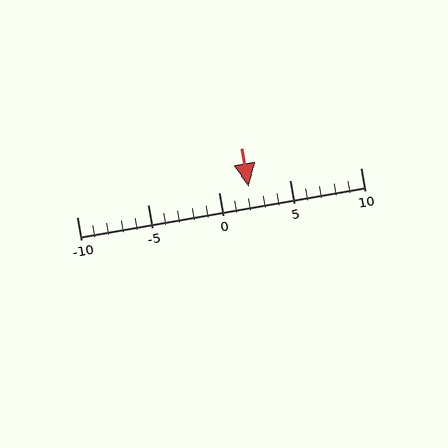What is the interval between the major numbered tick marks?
The major tick marks are spaced 5 units apart.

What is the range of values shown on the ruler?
The ruler shows values from -10 to 10.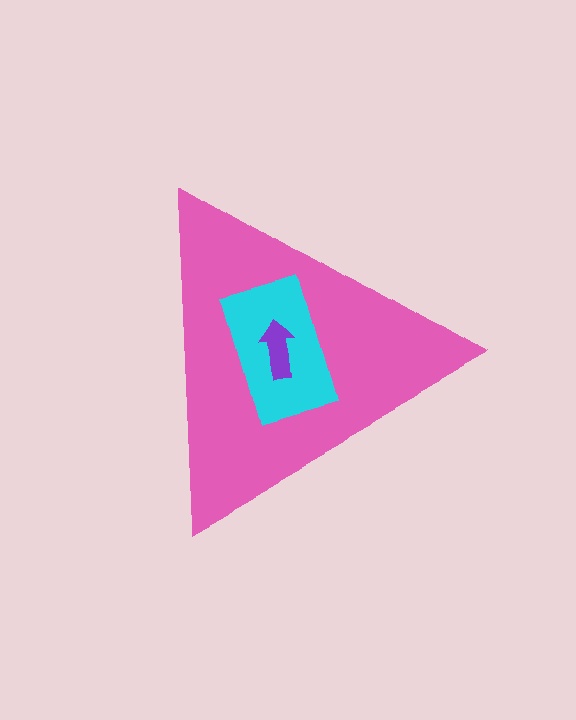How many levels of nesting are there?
3.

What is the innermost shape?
The purple arrow.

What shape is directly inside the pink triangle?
The cyan rectangle.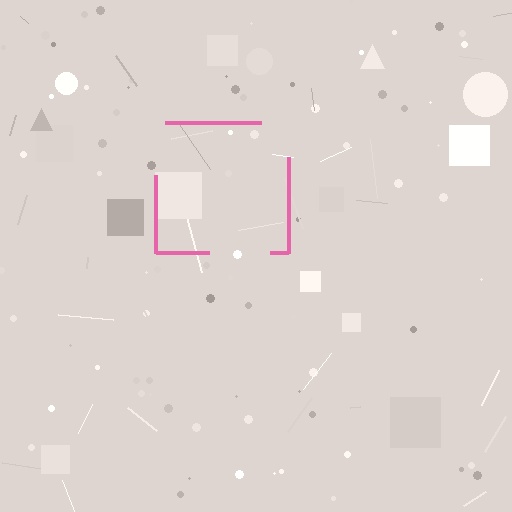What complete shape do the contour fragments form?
The contour fragments form a square.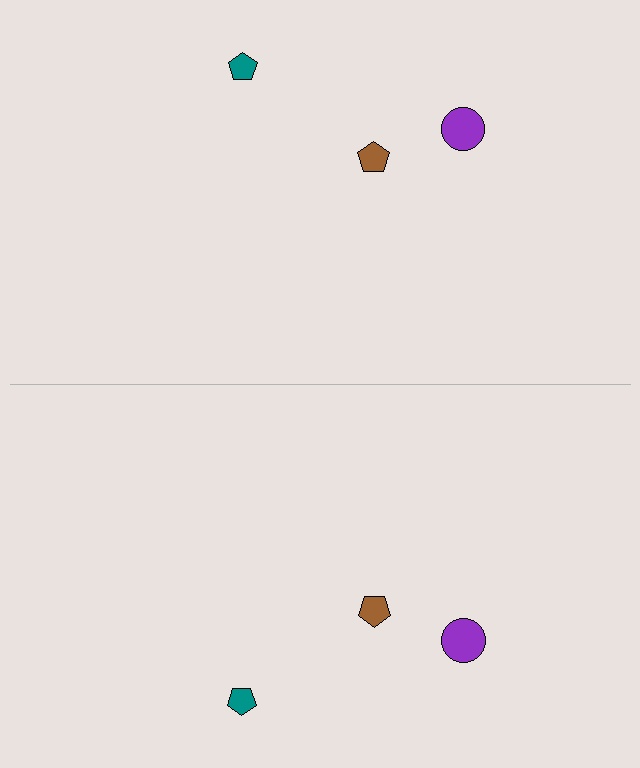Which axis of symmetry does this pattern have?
The pattern has a horizontal axis of symmetry running through the center of the image.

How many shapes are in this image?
There are 6 shapes in this image.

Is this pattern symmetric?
Yes, this pattern has bilateral (reflection) symmetry.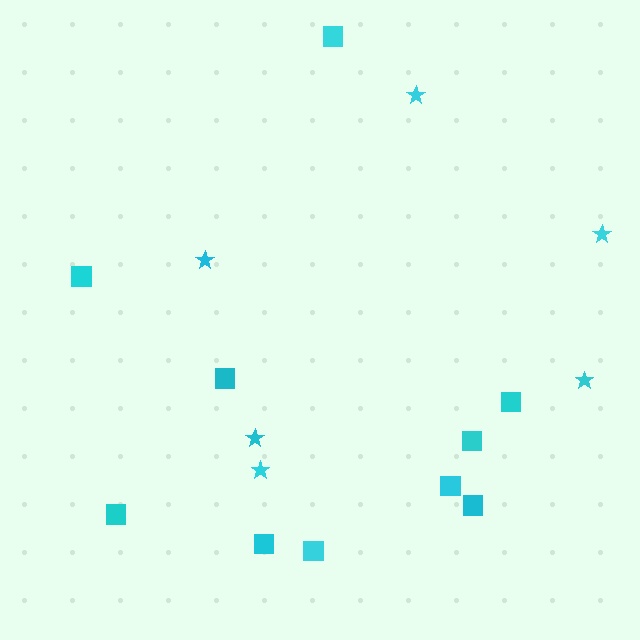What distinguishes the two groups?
There are 2 groups: one group of squares (10) and one group of stars (6).